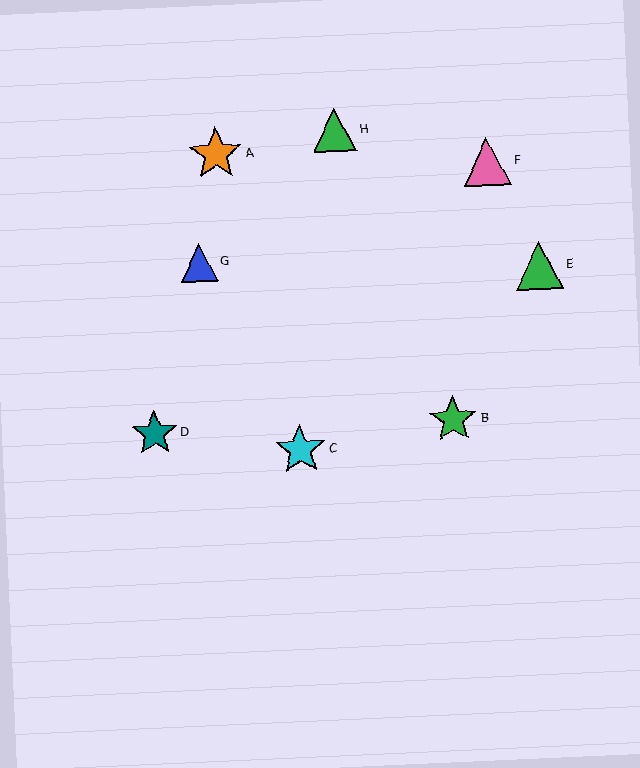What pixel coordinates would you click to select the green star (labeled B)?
Click at (453, 419) to select the green star B.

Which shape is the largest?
The orange star (labeled A) is the largest.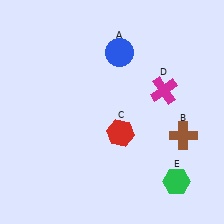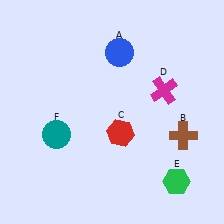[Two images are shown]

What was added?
A teal circle (F) was added in Image 2.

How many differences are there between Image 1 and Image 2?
There is 1 difference between the two images.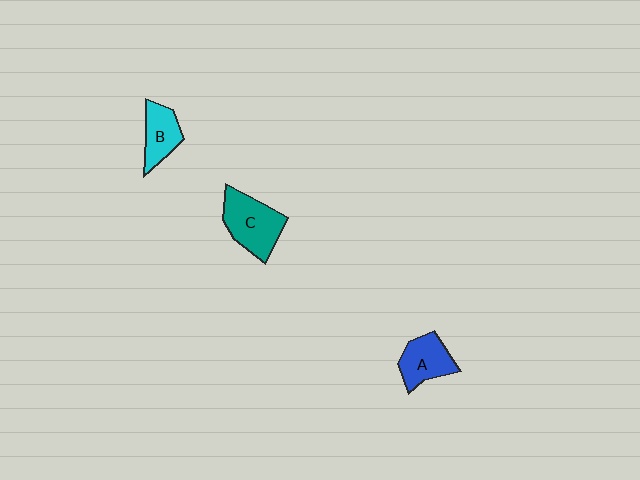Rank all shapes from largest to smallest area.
From largest to smallest: C (teal), A (blue), B (cyan).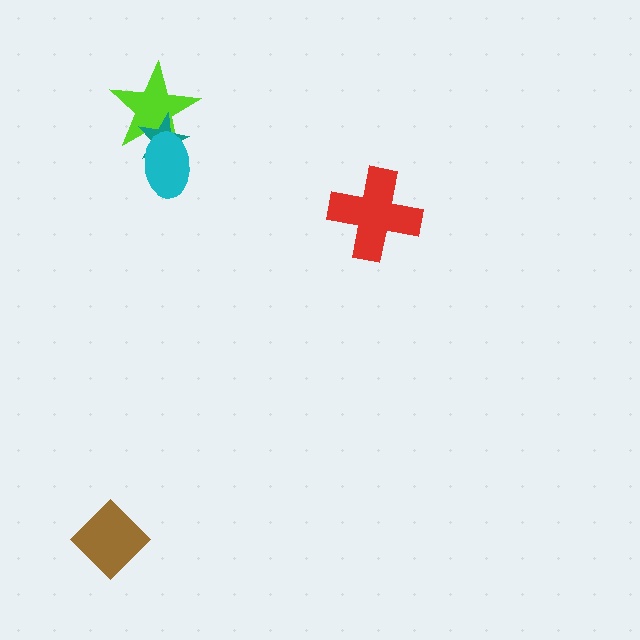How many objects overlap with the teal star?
2 objects overlap with the teal star.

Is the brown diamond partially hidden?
No, no other shape covers it.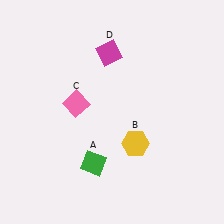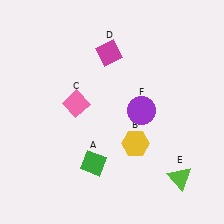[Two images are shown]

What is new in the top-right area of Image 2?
A purple circle (F) was added in the top-right area of Image 2.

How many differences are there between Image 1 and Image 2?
There are 2 differences between the two images.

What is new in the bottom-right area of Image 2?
A lime triangle (E) was added in the bottom-right area of Image 2.